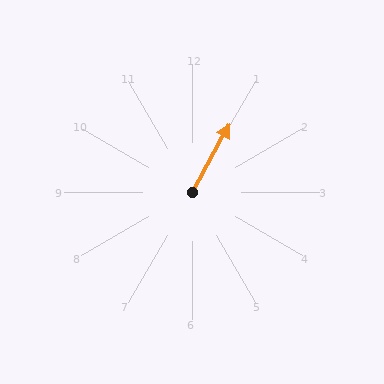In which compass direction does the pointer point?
Northeast.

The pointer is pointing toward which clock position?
Roughly 1 o'clock.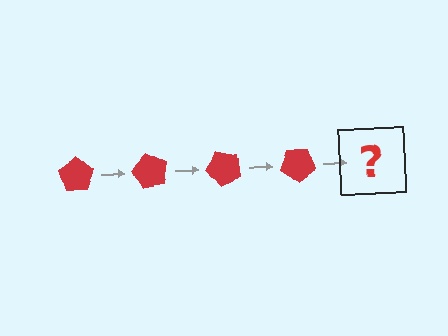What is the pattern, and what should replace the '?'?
The pattern is that the pentagon rotates 60 degrees each step. The '?' should be a red pentagon rotated 240 degrees.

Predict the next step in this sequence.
The next step is a red pentagon rotated 240 degrees.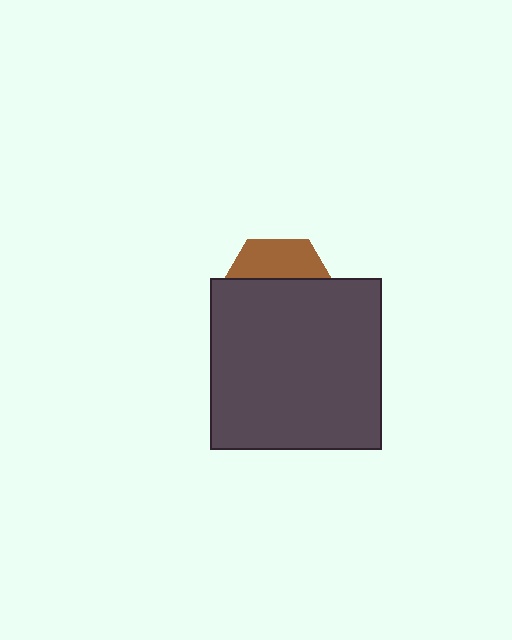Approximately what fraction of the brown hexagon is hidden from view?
Roughly 68% of the brown hexagon is hidden behind the dark gray square.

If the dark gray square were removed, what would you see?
You would see the complete brown hexagon.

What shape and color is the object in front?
The object in front is a dark gray square.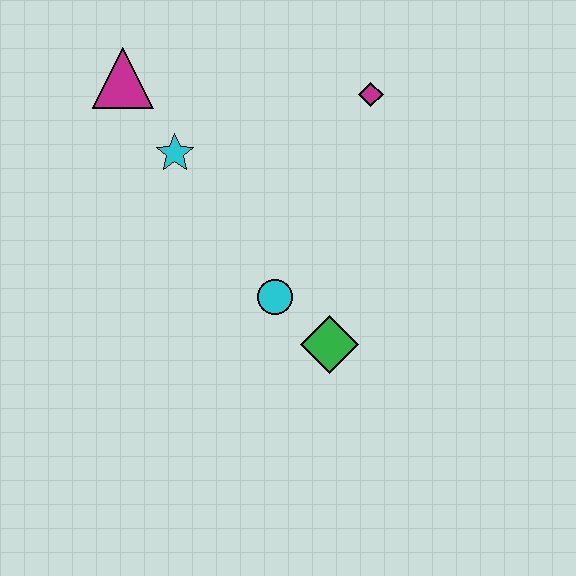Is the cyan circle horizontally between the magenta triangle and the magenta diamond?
Yes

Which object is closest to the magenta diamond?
The cyan star is closest to the magenta diamond.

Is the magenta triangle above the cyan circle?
Yes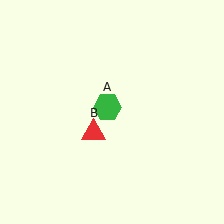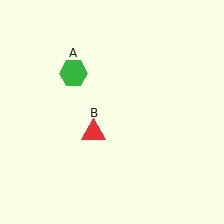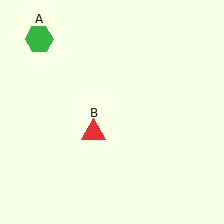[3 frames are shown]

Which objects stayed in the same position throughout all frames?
Red triangle (object B) remained stationary.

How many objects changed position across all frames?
1 object changed position: green hexagon (object A).